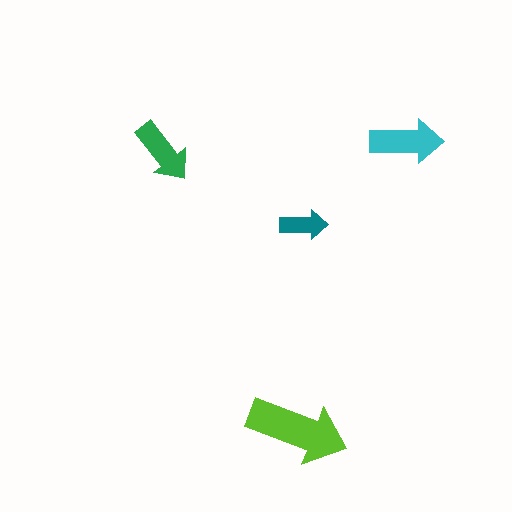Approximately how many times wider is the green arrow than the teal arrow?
About 1.5 times wider.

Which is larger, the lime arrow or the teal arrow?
The lime one.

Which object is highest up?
The cyan arrow is topmost.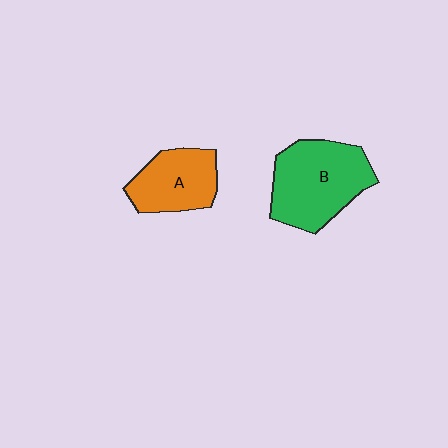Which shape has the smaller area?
Shape A (orange).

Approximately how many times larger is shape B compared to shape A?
Approximately 1.5 times.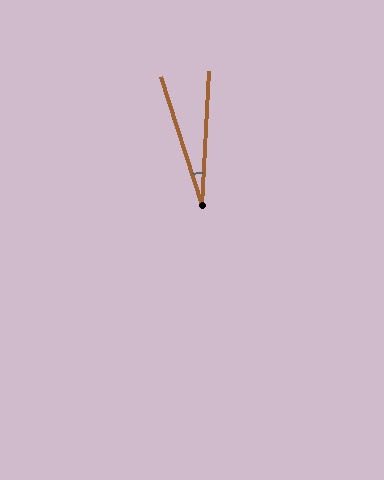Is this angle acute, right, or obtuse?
It is acute.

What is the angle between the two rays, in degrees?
Approximately 21 degrees.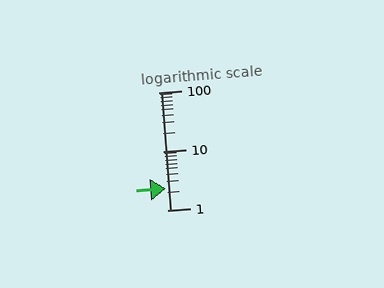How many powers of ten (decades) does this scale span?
The scale spans 2 decades, from 1 to 100.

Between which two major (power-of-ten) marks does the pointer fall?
The pointer is between 1 and 10.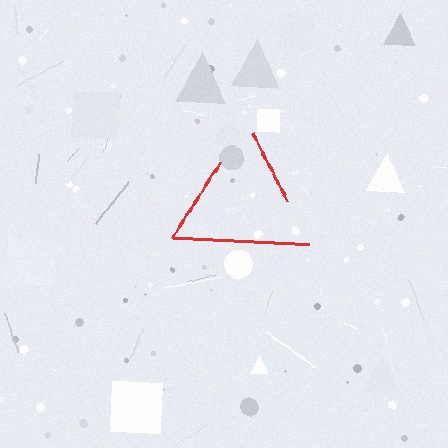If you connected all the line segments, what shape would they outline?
They would outline a triangle.